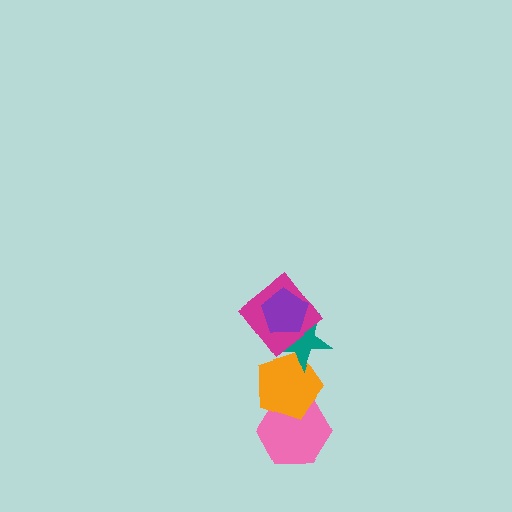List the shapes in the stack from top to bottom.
From top to bottom: the purple pentagon, the magenta diamond, the teal star, the orange pentagon, the pink hexagon.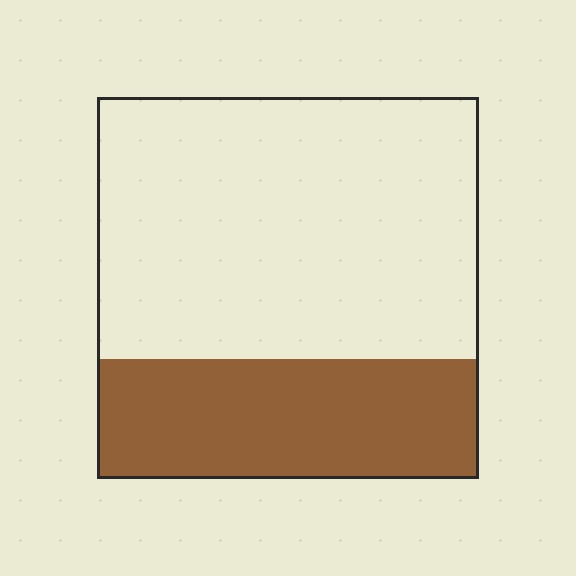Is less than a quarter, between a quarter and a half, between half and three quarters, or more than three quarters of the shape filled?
Between a quarter and a half.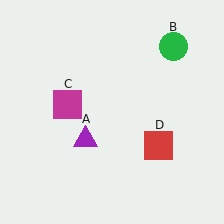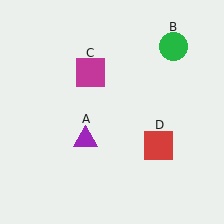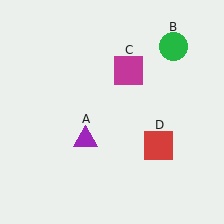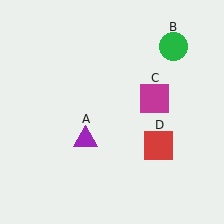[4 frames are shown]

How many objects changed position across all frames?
1 object changed position: magenta square (object C).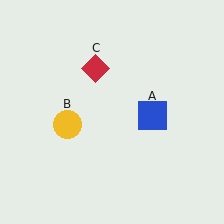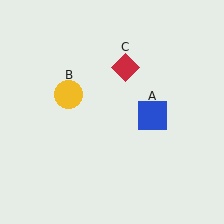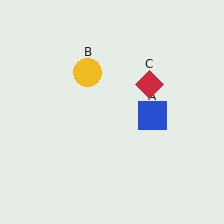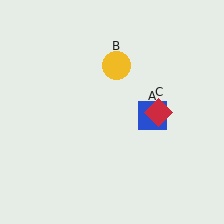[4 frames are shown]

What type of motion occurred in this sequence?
The yellow circle (object B), red diamond (object C) rotated clockwise around the center of the scene.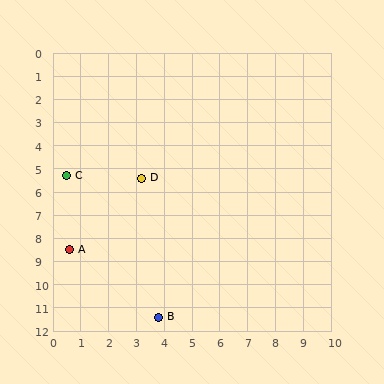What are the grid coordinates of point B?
Point B is at approximately (3.8, 11.4).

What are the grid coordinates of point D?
Point D is at approximately (3.2, 5.4).